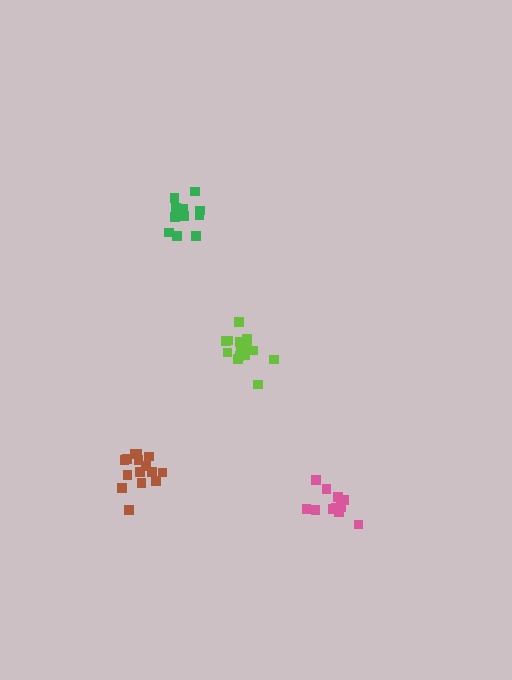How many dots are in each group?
Group 1: 11 dots, Group 2: 15 dots, Group 3: 15 dots, Group 4: 12 dots (53 total).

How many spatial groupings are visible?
There are 4 spatial groupings.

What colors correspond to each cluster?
The clusters are colored: pink, brown, lime, green.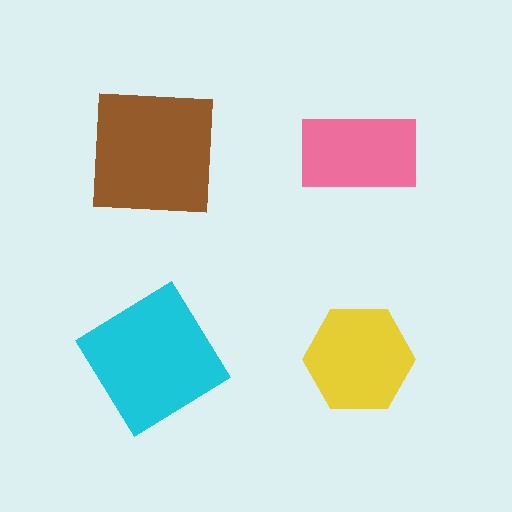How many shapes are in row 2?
2 shapes.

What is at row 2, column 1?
A cyan diamond.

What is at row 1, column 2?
A pink rectangle.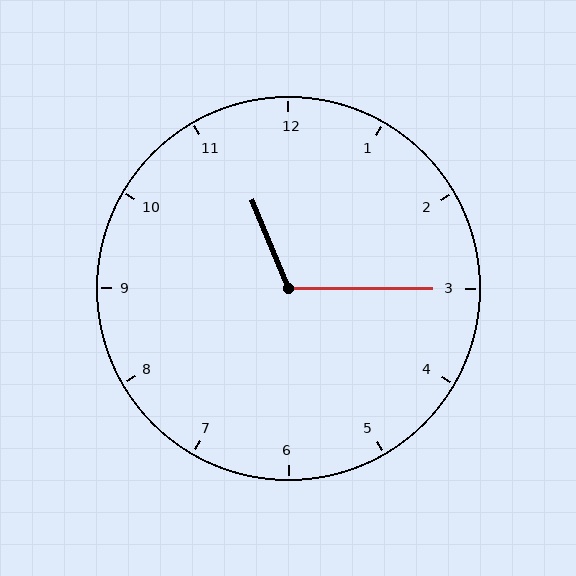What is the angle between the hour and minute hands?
Approximately 112 degrees.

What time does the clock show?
11:15.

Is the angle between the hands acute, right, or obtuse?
It is obtuse.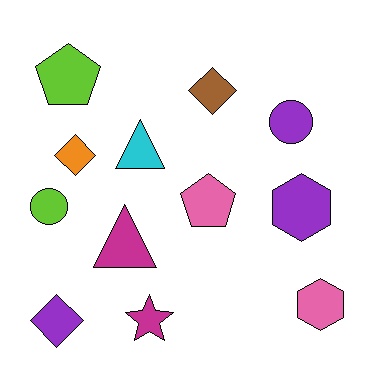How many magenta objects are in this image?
There are 2 magenta objects.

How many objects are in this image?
There are 12 objects.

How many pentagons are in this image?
There are 2 pentagons.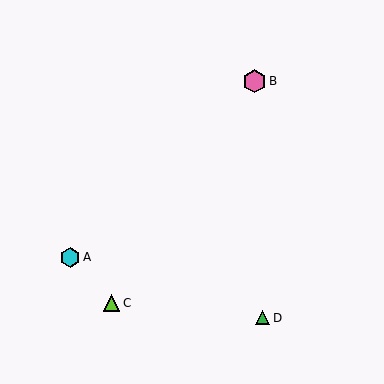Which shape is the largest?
The pink hexagon (labeled B) is the largest.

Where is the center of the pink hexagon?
The center of the pink hexagon is at (254, 81).